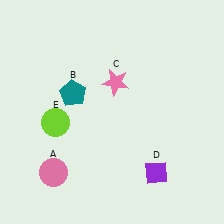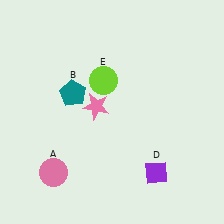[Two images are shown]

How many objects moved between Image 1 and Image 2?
2 objects moved between the two images.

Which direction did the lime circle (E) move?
The lime circle (E) moved right.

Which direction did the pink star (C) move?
The pink star (C) moved down.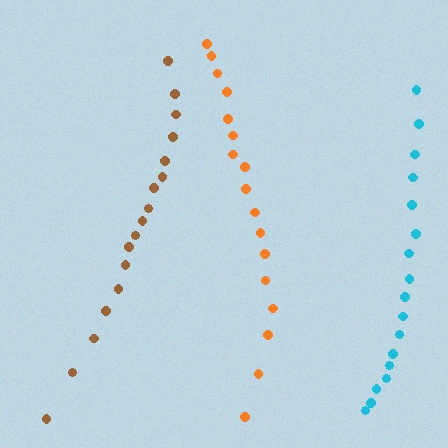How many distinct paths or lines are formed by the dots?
There are 3 distinct paths.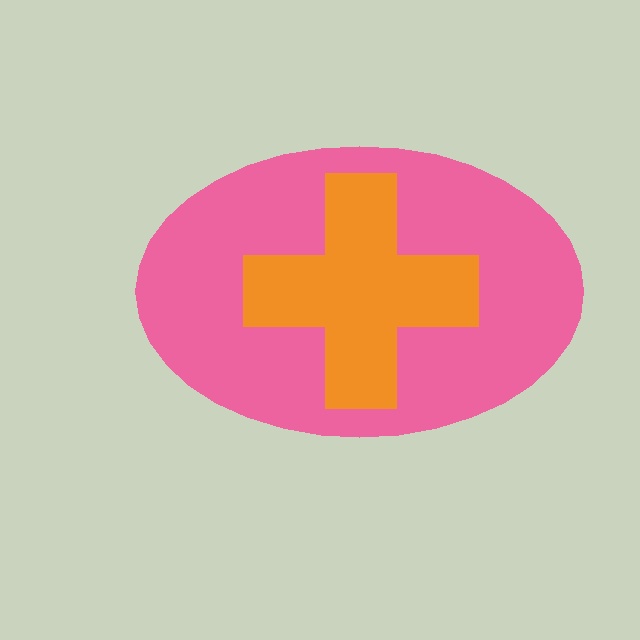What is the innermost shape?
The orange cross.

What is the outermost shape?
The pink ellipse.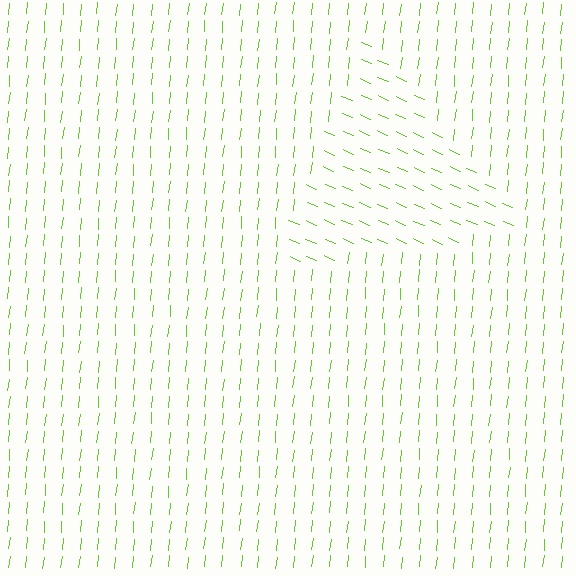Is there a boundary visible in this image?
Yes, there is a texture boundary formed by a change in line orientation.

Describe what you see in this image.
The image is filled with small lime line segments. A triangle region in the image has lines oriented differently from the surrounding lines, creating a visible texture boundary.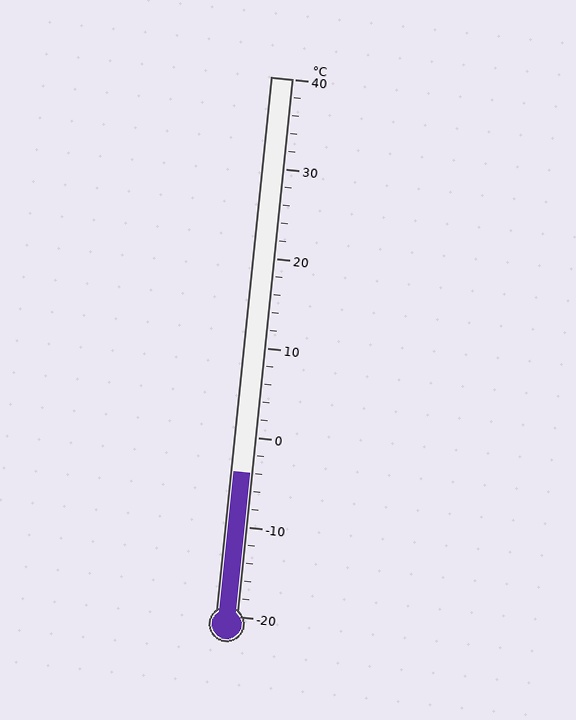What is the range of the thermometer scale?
The thermometer scale ranges from -20°C to 40°C.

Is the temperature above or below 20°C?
The temperature is below 20°C.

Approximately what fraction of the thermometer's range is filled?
The thermometer is filled to approximately 25% of its range.